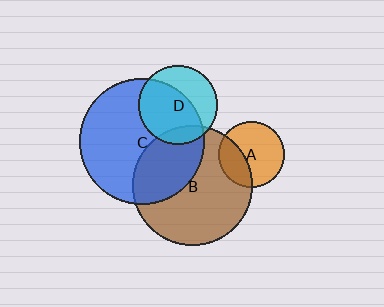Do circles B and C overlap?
Yes.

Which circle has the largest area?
Circle C (blue).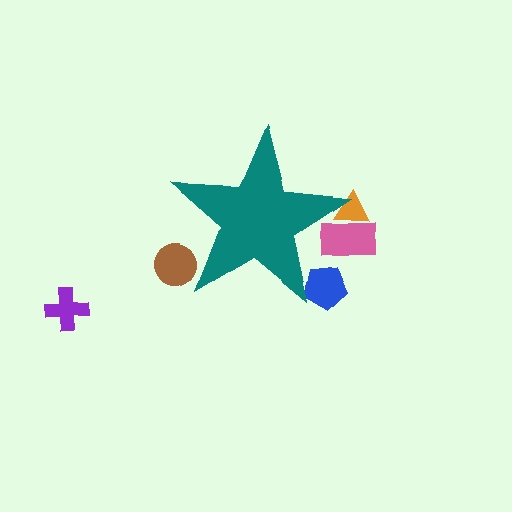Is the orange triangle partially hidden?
Yes, the orange triangle is partially hidden behind the teal star.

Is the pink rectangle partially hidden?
Yes, the pink rectangle is partially hidden behind the teal star.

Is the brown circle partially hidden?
Yes, the brown circle is partially hidden behind the teal star.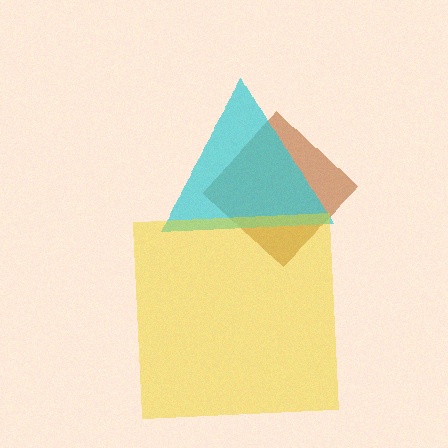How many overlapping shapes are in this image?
There are 3 overlapping shapes in the image.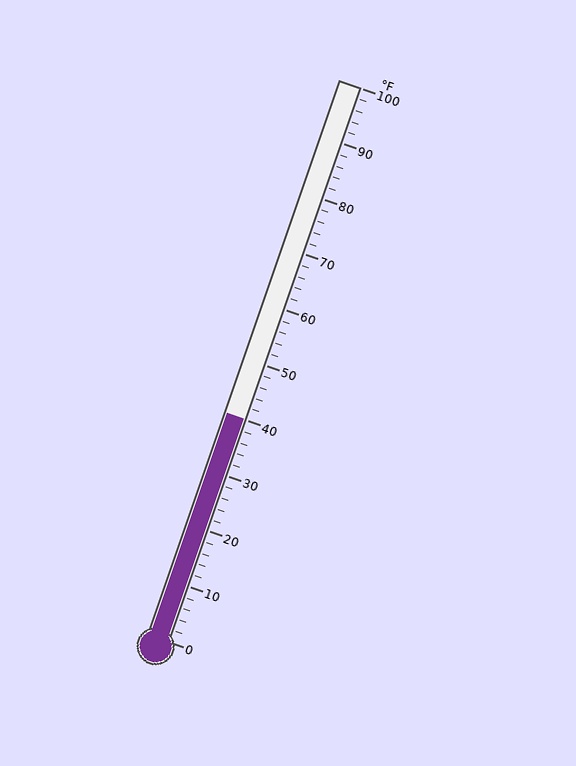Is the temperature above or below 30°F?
The temperature is above 30°F.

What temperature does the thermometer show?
The thermometer shows approximately 40°F.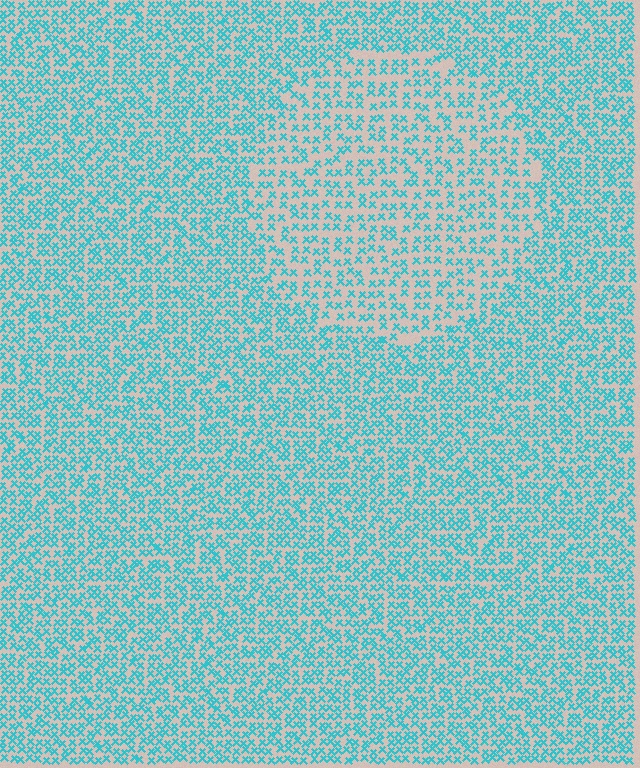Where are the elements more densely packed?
The elements are more densely packed outside the circle boundary.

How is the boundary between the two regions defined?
The boundary is defined by a change in element density (approximately 1.7x ratio). All elements are the same color, size, and shape.